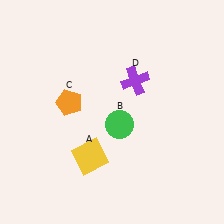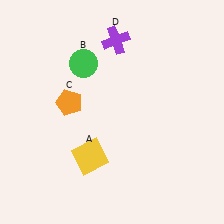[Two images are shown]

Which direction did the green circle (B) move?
The green circle (B) moved up.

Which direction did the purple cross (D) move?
The purple cross (D) moved up.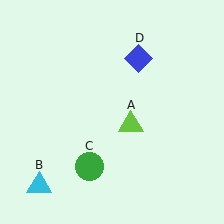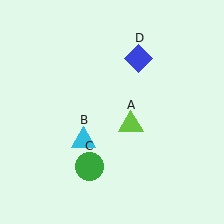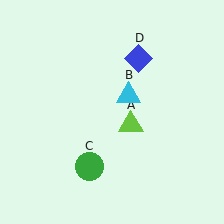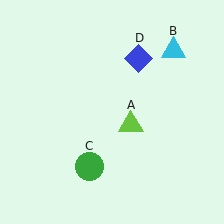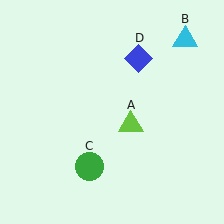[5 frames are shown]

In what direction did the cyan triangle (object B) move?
The cyan triangle (object B) moved up and to the right.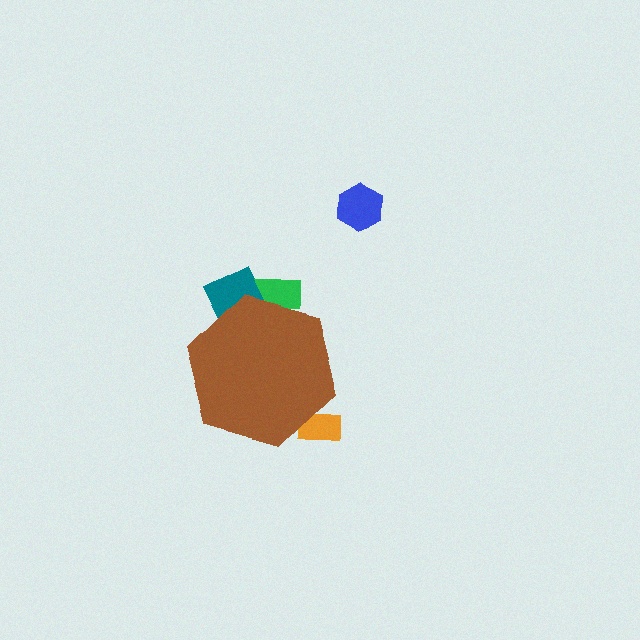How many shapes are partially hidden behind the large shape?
3 shapes are partially hidden.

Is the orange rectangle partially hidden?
Yes, the orange rectangle is partially hidden behind the brown hexagon.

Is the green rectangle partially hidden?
Yes, the green rectangle is partially hidden behind the brown hexagon.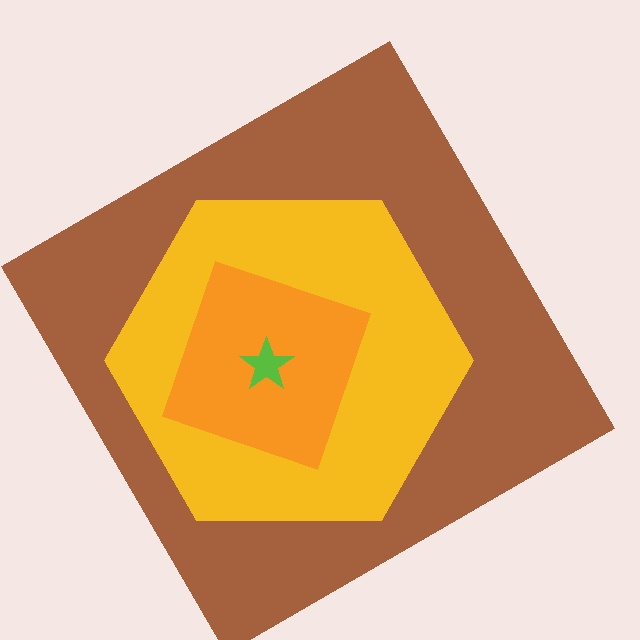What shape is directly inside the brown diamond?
The yellow hexagon.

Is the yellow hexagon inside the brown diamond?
Yes.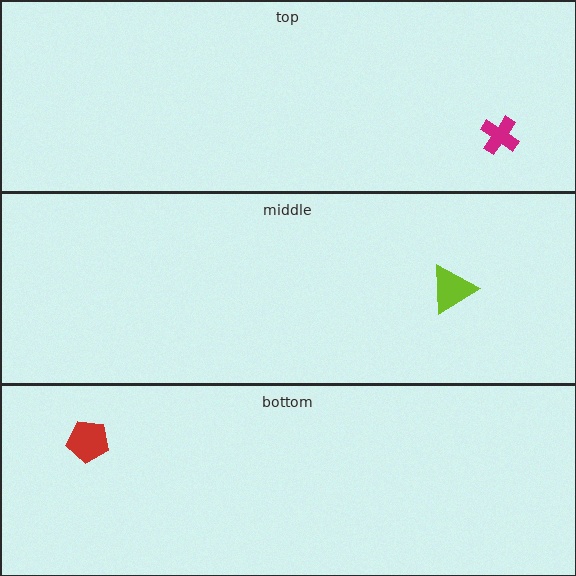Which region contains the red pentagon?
The bottom region.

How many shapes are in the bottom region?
1.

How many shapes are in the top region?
1.